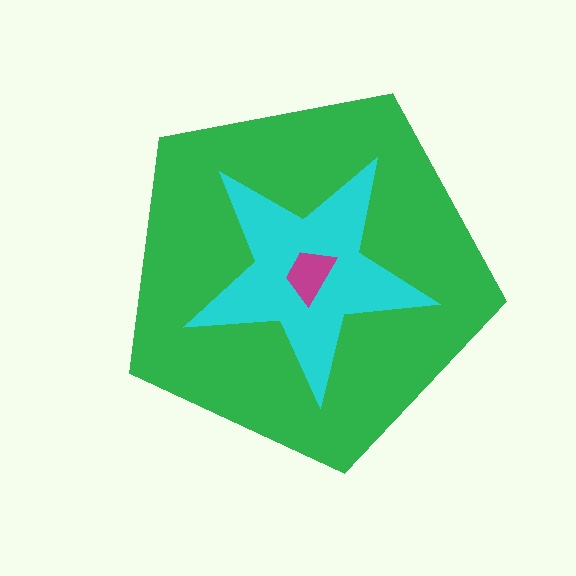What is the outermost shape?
The green pentagon.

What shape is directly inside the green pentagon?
The cyan star.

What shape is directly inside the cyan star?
The magenta trapezoid.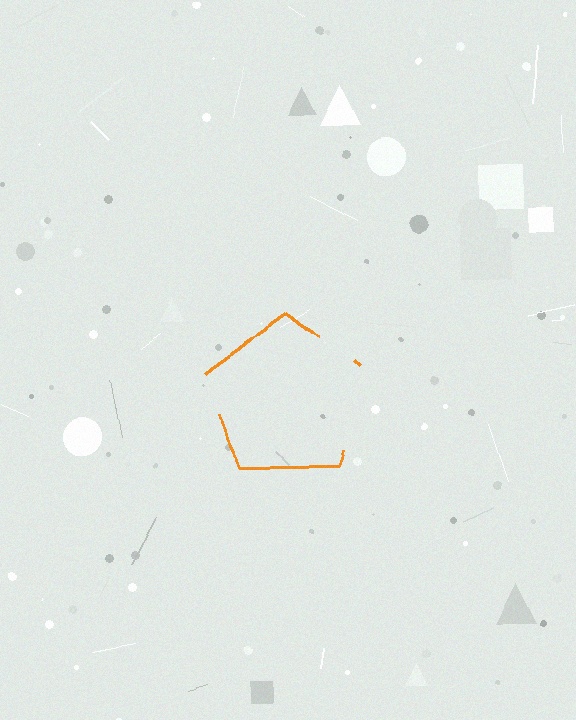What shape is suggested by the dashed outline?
The dashed outline suggests a pentagon.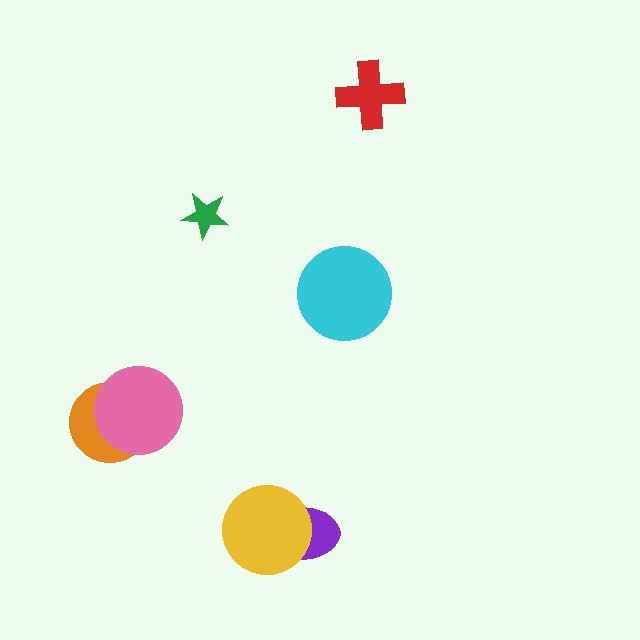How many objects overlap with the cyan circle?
0 objects overlap with the cyan circle.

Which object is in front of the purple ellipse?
The yellow circle is in front of the purple ellipse.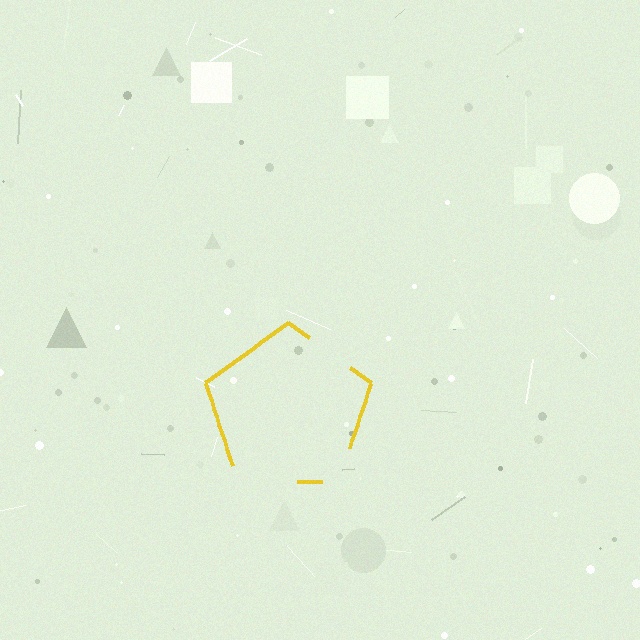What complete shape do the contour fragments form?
The contour fragments form a pentagon.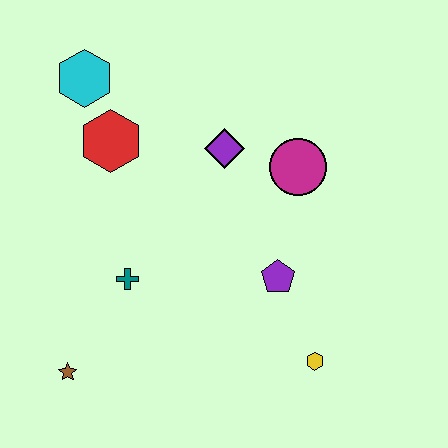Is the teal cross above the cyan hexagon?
No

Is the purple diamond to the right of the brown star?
Yes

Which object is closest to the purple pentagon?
The yellow hexagon is closest to the purple pentagon.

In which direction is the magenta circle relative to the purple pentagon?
The magenta circle is above the purple pentagon.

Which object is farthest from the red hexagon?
The yellow hexagon is farthest from the red hexagon.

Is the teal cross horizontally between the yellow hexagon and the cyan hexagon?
Yes